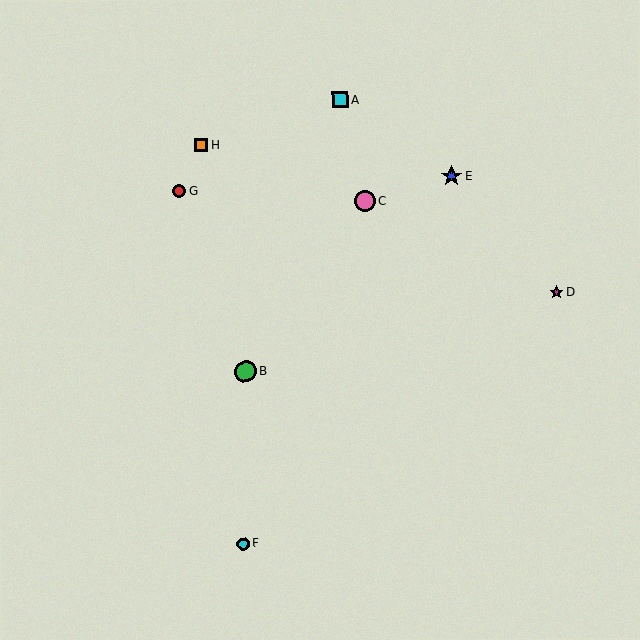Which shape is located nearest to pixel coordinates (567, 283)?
The magenta star (labeled D) at (557, 293) is nearest to that location.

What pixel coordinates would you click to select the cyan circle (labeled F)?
Click at (243, 544) to select the cyan circle F.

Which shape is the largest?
The green circle (labeled B) is the largest.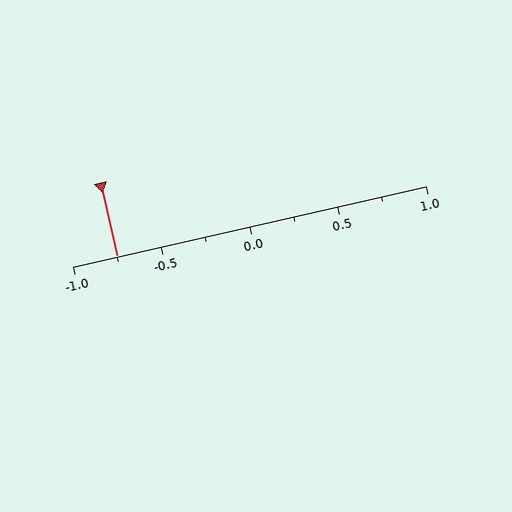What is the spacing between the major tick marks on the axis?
The major ticks are spaced 0.5 apart.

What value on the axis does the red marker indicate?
The marker indicates approximately -0.75.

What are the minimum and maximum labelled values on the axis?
The axis runs from -1.0 to 1.0.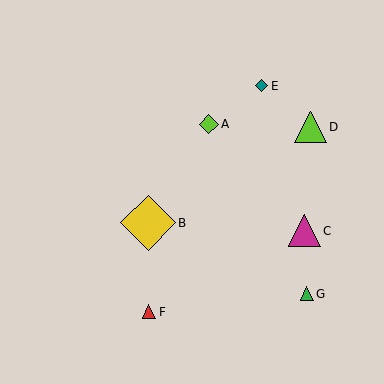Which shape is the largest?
The yellow diamond (labeled B) is the largest.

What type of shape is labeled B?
Shape B is a yellow diamond.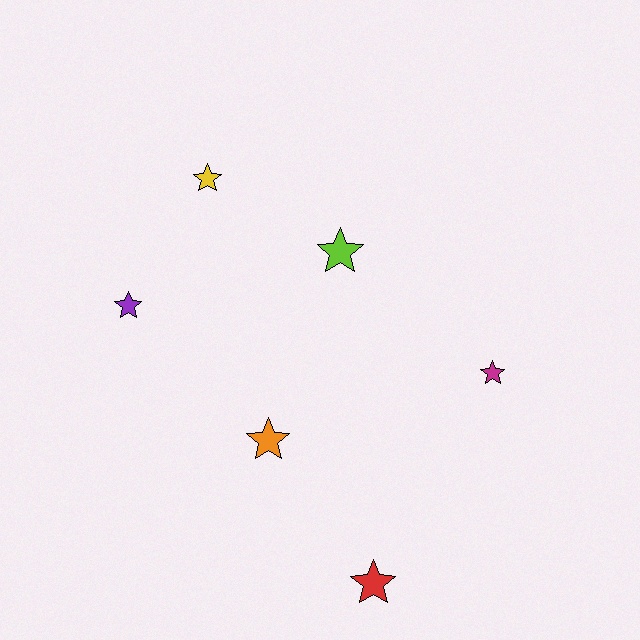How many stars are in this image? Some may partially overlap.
There are 6 stars.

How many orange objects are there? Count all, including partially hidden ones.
There is 1 orange object.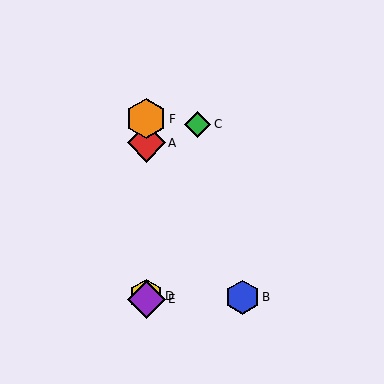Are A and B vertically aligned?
No, A is at x≈146 and B is at x≈242.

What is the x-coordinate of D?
Object D is at x≈146.